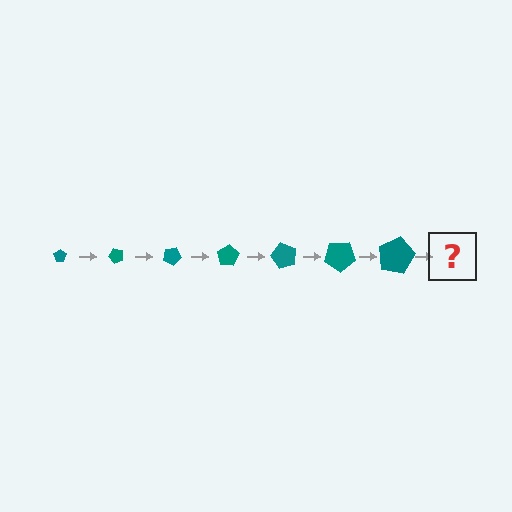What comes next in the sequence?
The next element should be a pentagon, larger than the previous one and rotated 350 degrees from the start.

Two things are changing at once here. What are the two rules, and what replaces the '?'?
The two rules are that the pentagon grows larger each step and it rotates 50 degrees each step. The '?' should be a pentagon, larger than the previous one and rotated 350 degrees from the start.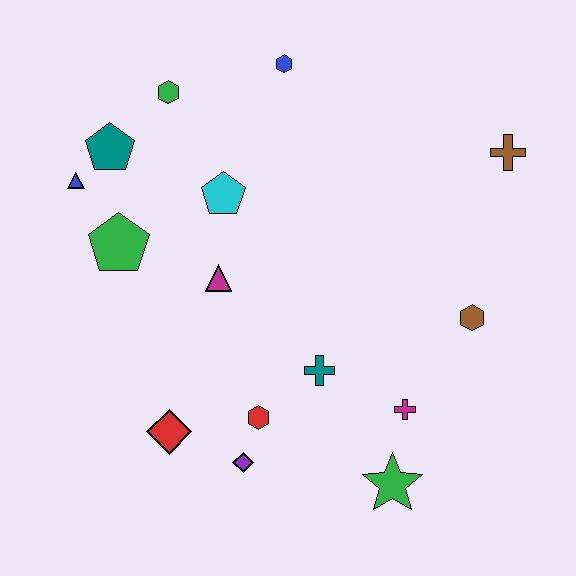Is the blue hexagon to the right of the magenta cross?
No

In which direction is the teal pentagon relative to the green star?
The teal pentagon is above the green star.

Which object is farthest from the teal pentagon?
The green star is farthest from the teal pentagon.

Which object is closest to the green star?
The magenta cross is closest to the green star.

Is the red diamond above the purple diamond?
Yes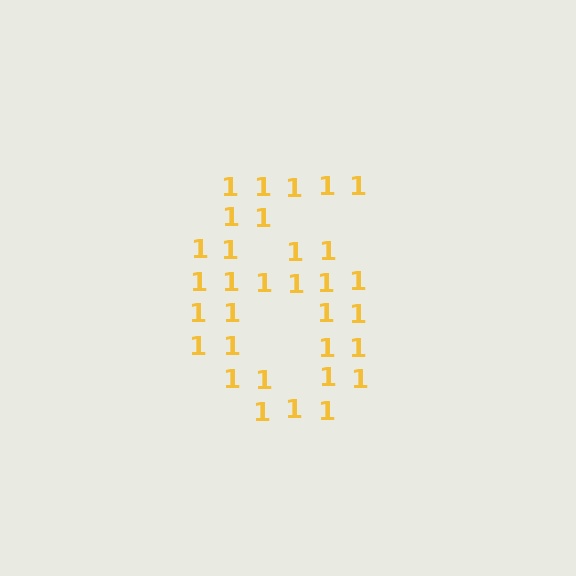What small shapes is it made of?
It is made of small digit 1's.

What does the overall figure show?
The overall figure shows the digit 6.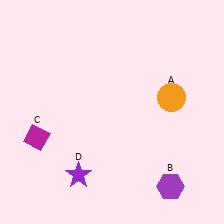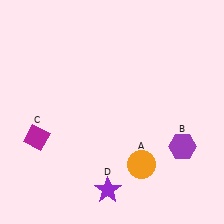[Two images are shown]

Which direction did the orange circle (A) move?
The orange circle (A) moved down.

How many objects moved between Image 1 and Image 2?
3 objects moved between the two images.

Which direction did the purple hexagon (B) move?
The purple hexagon (B) moved up.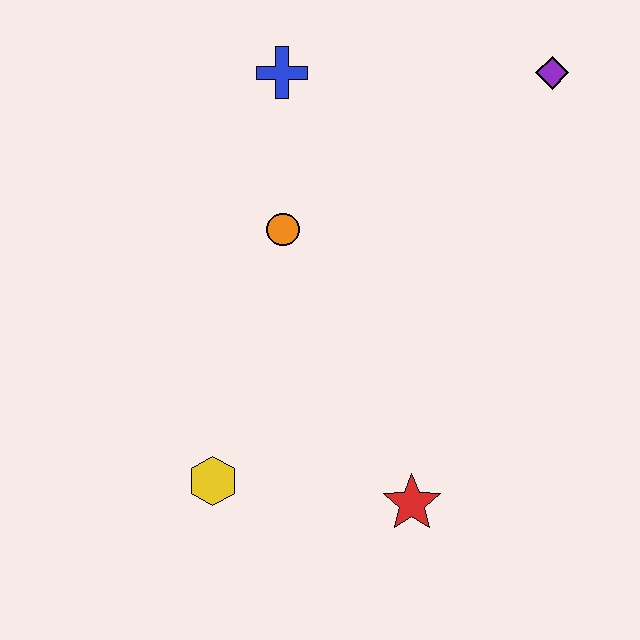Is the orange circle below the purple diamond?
Yes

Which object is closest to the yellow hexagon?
The red star is closest to the yellow hexagon.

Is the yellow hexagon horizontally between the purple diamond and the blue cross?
No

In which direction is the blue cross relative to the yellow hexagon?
The blue cross is above the yellow hexagon.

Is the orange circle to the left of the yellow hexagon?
No